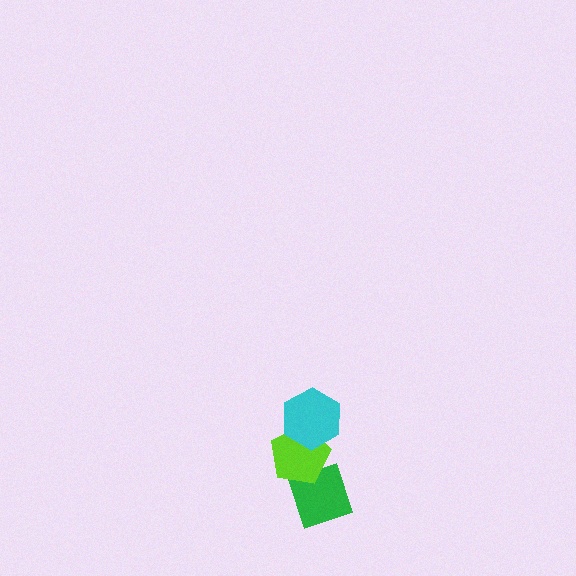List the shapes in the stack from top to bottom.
From top to bottom: the cyan hexagon, the lime pentagon, the green diamond.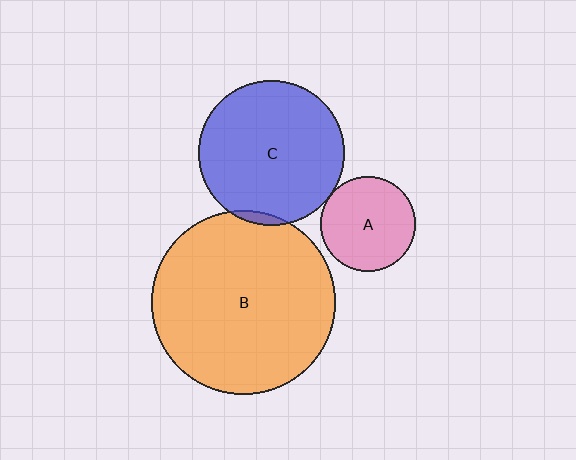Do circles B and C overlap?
Yes.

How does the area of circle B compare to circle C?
Approximately 1.6 times.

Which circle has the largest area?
Circle B (orange).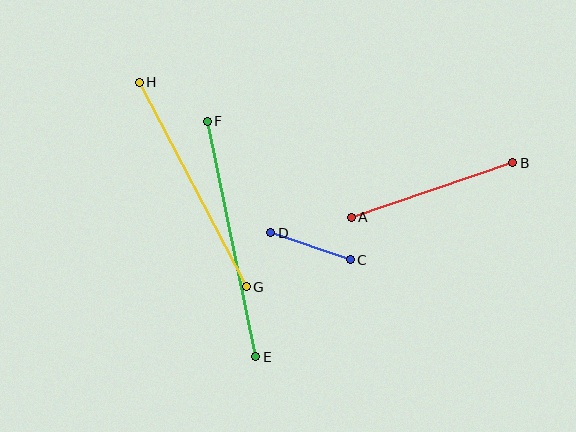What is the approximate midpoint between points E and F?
The midpoint is at approximately (231, 239) pixels.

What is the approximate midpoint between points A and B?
The midpoint is at approximately (432, 190) pixels.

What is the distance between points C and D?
The distance is approximately 84 pixels.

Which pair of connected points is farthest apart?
Points E and F are farthest apart.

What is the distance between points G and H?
The distance is approximately 231 pixels.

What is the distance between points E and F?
The distance is approximately 241 pixels.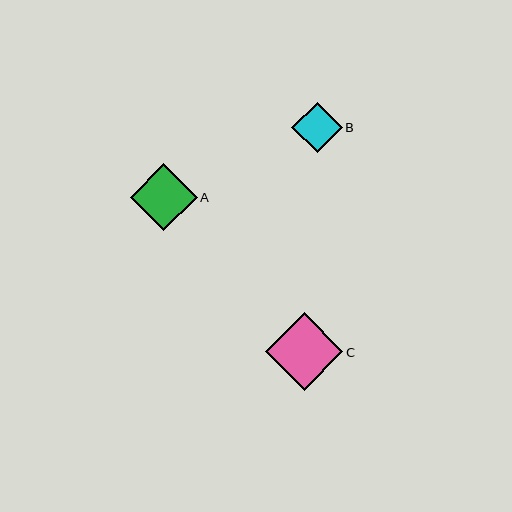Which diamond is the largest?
Diamond C is the largest with a size of approximately 78 pixels.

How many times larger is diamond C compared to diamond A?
Diamond C is approximately 1.2 times the size of diamond A.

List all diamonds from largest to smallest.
From largest to smallest: C, A, B.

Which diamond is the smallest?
Diamond B is the smallest with a size of approximately 51 pixels.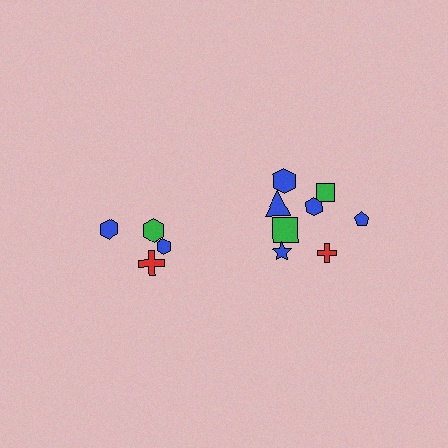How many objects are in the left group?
There are 4 objects.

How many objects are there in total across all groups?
There are 12 objects.